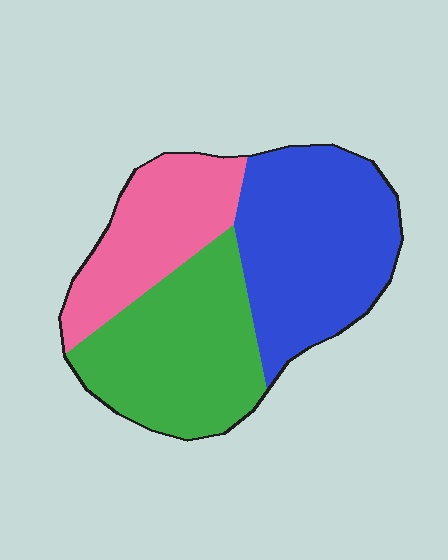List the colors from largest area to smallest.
From largest to smallest: blue, green, pink.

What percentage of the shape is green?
Green covers around 35% of the shape.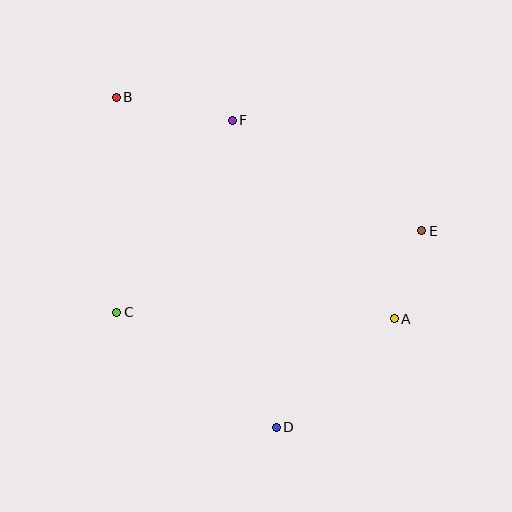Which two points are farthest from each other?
Points B and D are farthest from each other.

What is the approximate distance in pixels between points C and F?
The distance between C and F is approximately 224 pixels.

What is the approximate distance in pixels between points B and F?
The distance between B and F is approximately 118 pixels.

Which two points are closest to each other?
Points A and E are closest to each other.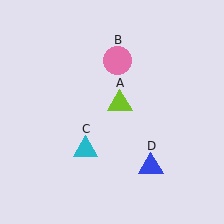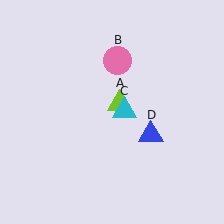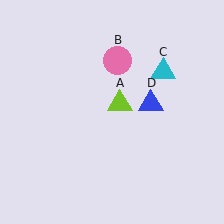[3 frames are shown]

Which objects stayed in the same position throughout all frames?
Lime triangle (object A) and pink circle (object B) remained stationary.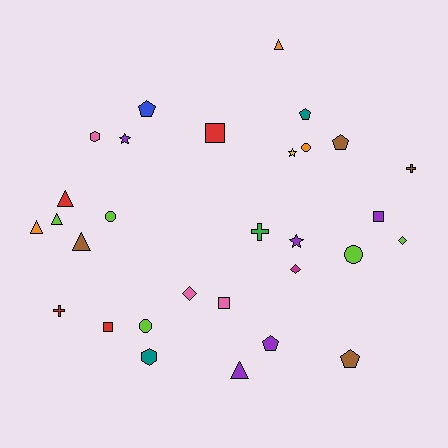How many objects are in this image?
There are 30 objects.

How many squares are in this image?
There are 4 squares.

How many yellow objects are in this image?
There is 1 yellow object.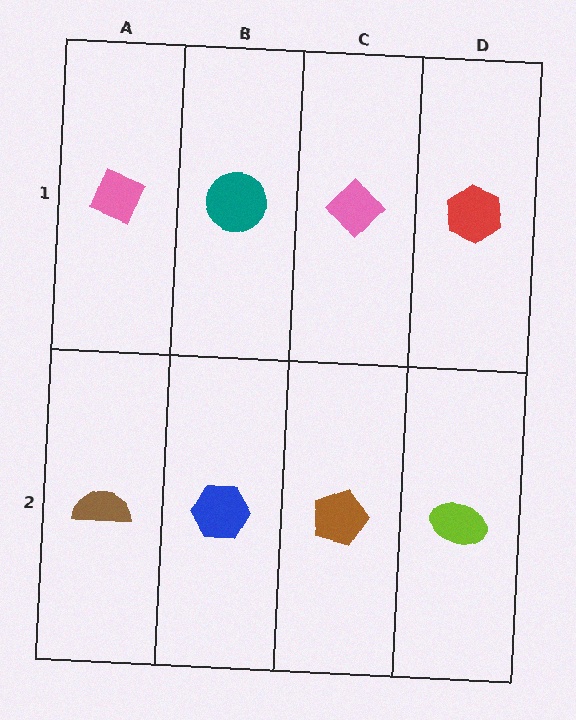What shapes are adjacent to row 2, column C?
A pink diamond (row 1, column C), a blue hexagon (row 2, column B), a lime ellipse (row 2, column D).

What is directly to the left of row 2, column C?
A blue hexagon.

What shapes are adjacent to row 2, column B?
A teal circle (row 1, column B), a brown semicircle (row 2, column A), a brown pentagon (row 2, column C).